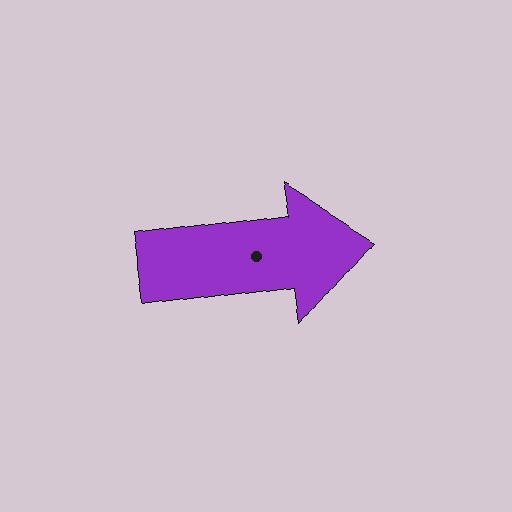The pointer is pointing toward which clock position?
Roughly 3 o'clock.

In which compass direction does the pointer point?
East.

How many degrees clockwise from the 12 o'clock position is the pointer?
Approximately 82 degrees.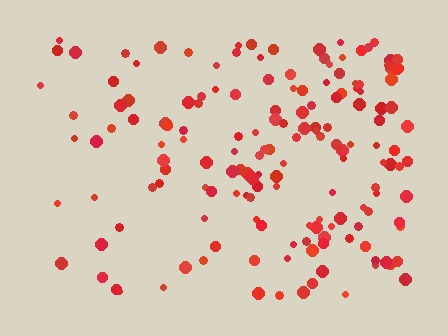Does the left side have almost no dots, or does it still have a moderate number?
Still a moderate number, just noticeably fewer than the right.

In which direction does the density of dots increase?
From left to right, with the right side densest.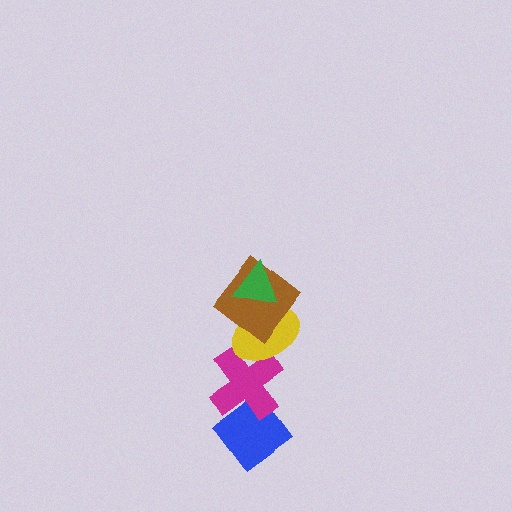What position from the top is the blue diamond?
The blue diamond is 5th from the top.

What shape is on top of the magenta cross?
The yellow ellipse is on top of the magenta cross.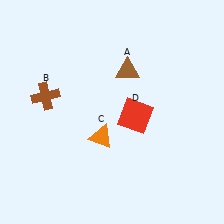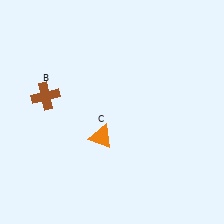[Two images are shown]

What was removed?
The red square (D), the brown triangle (A) were removed in Image 2.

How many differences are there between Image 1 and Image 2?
There are 2 differences between the two images.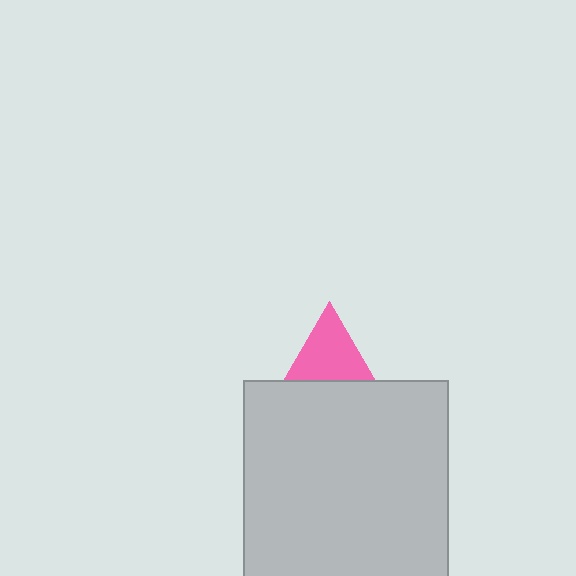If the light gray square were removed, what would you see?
You would see the complete pink triangle.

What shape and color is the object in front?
The object in front is a light gray square.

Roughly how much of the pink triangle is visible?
About half of it is visible (roughly 53%).